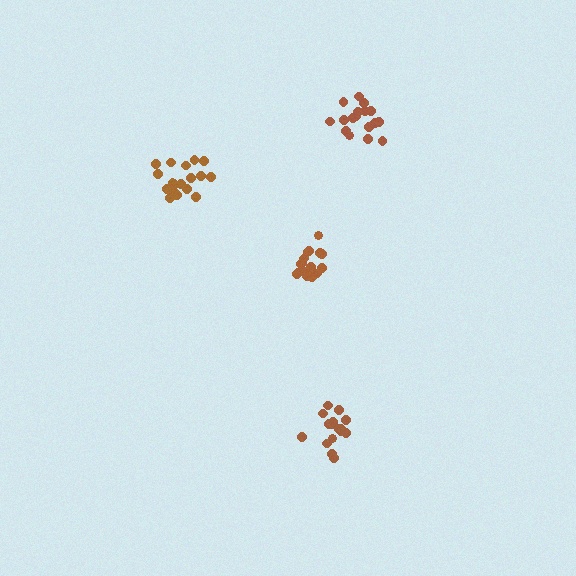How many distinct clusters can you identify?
There are 4 distinct clusters.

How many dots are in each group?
Group 1: 16 dots, Group 2: 16 dots, Group 3: 19 dots, Group 4: 18 dots (69 total).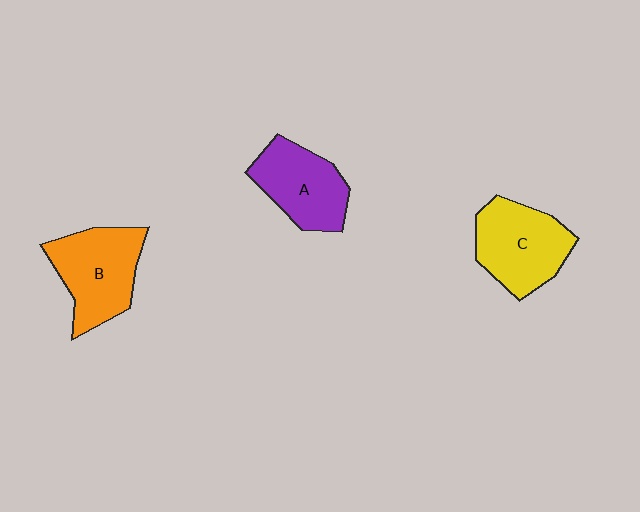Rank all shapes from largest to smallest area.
From largest to smallest: B (orange), C (yellow), A (purple).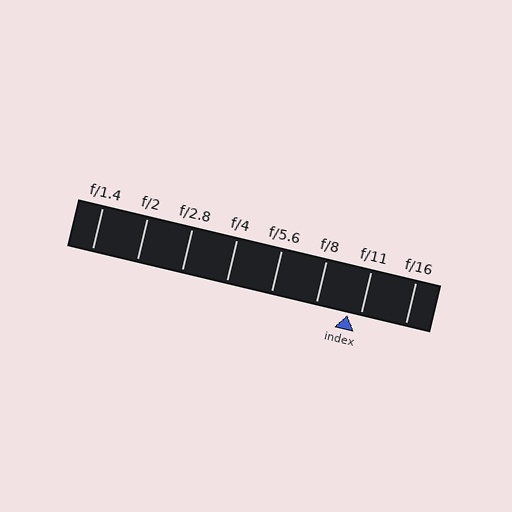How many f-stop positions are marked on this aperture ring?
There are 8 f-stop positions marked.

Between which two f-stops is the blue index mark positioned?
The index mark is between f/8 and f/11.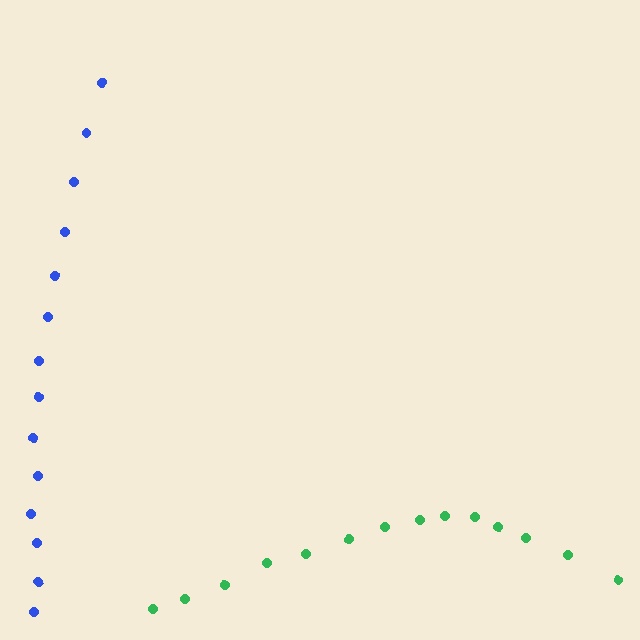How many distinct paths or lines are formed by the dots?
There are 2 distinct paths.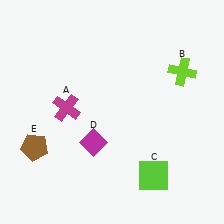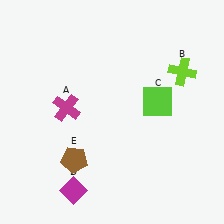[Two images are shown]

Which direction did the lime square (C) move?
The lime square (C) moved up.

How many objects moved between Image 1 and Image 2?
3 objects moved between the two images.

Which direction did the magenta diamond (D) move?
The magenta diamond (D) moved down.